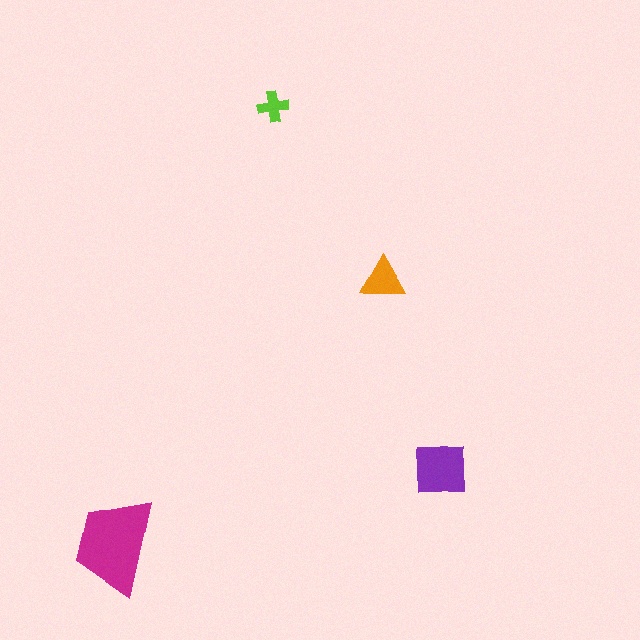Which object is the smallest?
The lime cross.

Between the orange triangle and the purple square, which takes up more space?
The purple square.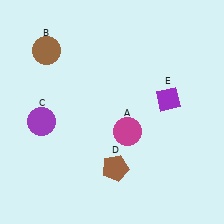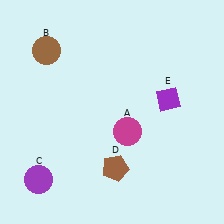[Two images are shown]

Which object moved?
The purple circle (C) moved down.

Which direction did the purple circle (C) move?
The purple circle (C) moved down.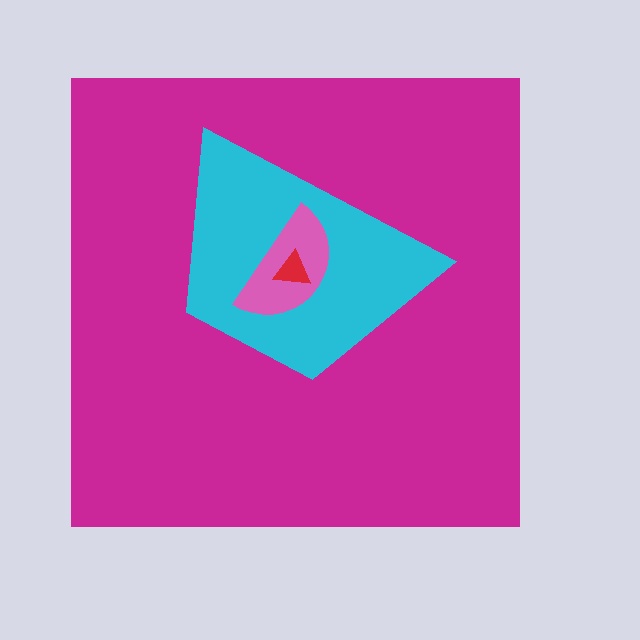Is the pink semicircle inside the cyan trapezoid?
Yes.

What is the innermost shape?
The red triangle.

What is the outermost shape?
The magenta square.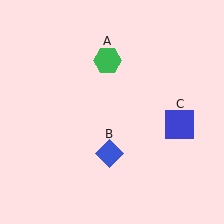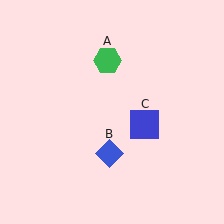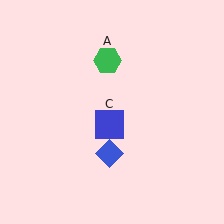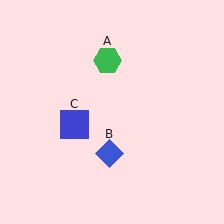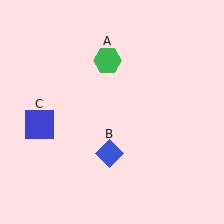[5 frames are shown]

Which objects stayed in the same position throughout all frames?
Green hexagon (object A) and blue diamond (object B) remained stationary.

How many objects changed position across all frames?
1 object changed position: blue square (object C).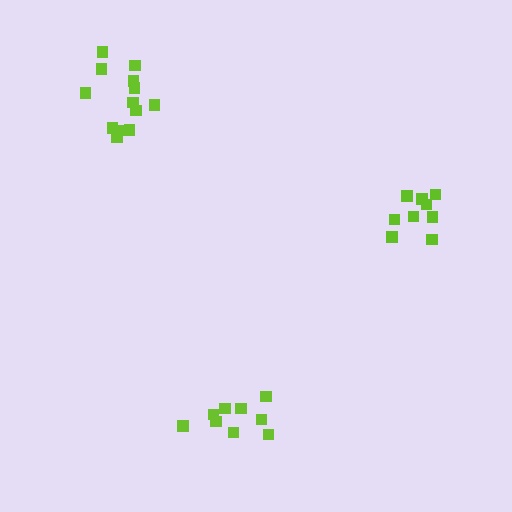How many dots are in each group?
Group 1: 9 dots, Group 2: 13 dots, Group 3: 9 dots (31 total).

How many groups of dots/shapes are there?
There are 3 groups.